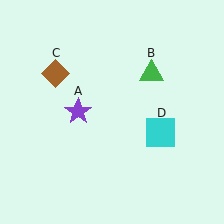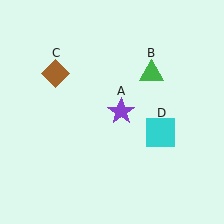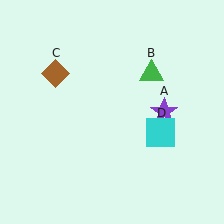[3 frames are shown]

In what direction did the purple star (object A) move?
The purple star (object A) moved right.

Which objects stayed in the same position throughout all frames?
Green triangle (object B) and brown diamond (object C) and cyan square (object D) remained stationary.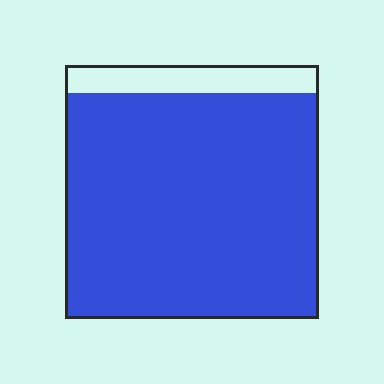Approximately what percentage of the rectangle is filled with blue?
Approximately 90%.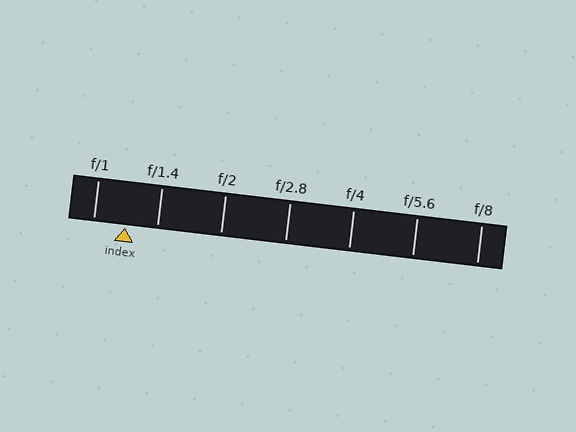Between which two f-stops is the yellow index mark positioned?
The index mark is between f/1 and f/1.4.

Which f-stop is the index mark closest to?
The index mark is closest to f/1.4.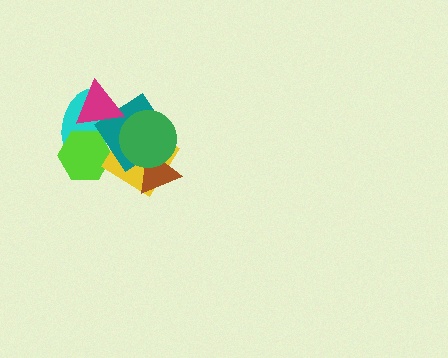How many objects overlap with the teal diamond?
5 objects overlap with the teal diamond.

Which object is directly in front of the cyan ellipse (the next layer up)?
The lime hexagon is directly in front of the cyan ellipse.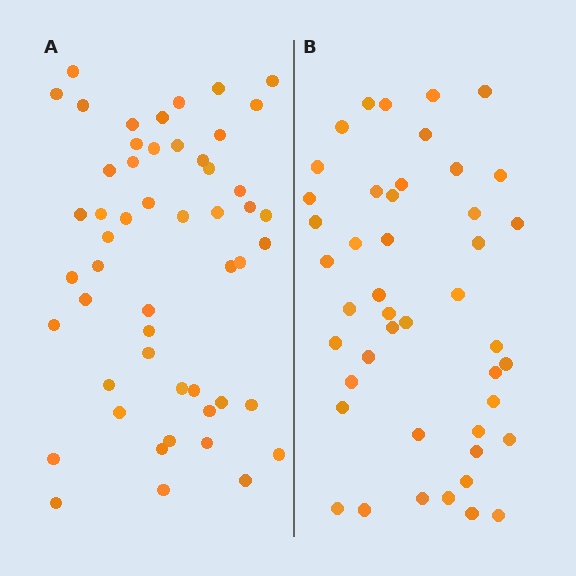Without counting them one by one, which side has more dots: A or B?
Region A (the left region) has more dots.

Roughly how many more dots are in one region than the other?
Region A has roughly 8 or so more dots than region B.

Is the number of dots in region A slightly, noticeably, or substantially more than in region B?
Region A has only slightly more — the two regions are fairly close. The ratio is roughly 1.2 to 1.